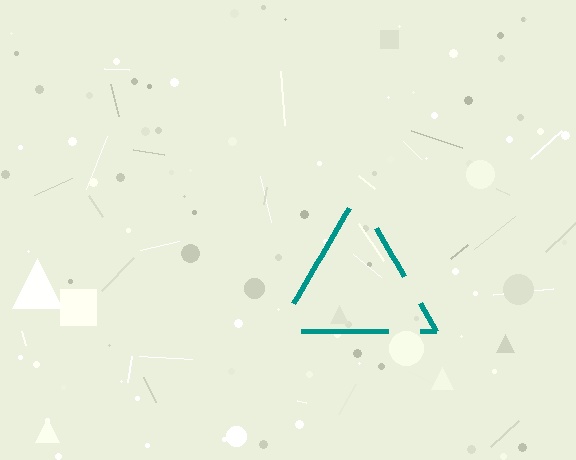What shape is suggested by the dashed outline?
The dashed outline suggests a triangle.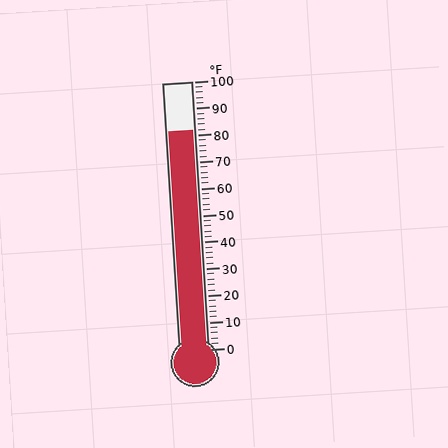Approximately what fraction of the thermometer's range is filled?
The thermometer is filled to approximately 80% of its range.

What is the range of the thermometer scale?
The thermometer scale ranges from 0°F to 100°F.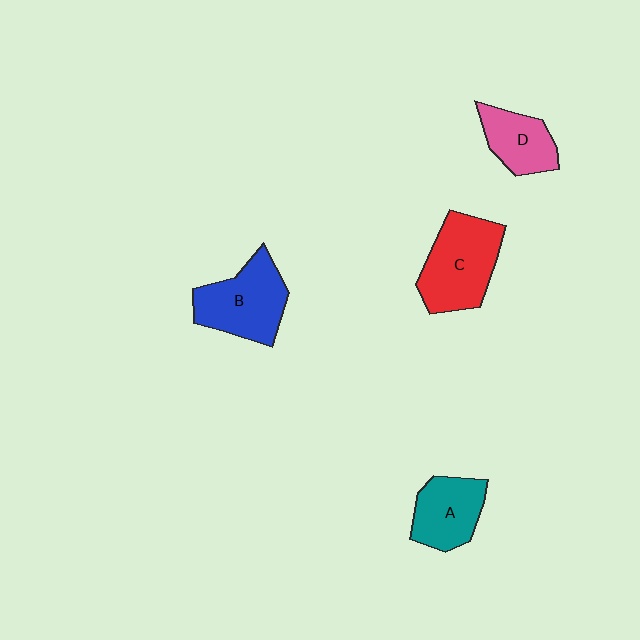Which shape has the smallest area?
Shape D (pink).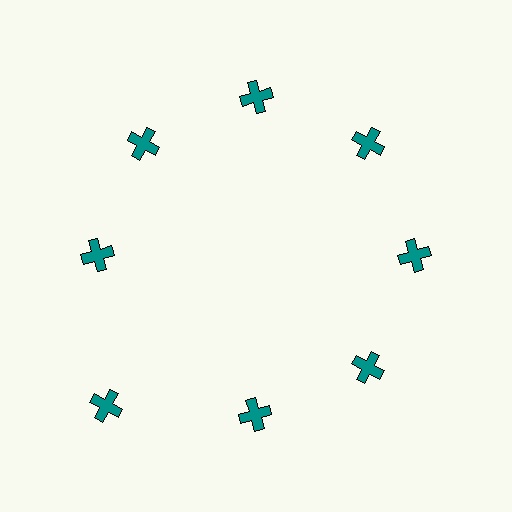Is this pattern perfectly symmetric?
No. The 8 teal crosses are arranged in a ring, but one element near the 8 o'clock position is pushed outward from the center, breaking the 8-fold rotational symmetry.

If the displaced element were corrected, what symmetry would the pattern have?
It would have 8-fold rotational symmetry — the pattern would map onto itself every 45 degrees.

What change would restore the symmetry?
The symmetry would be restored by moving it inward, back onto the ring so that all 8 crosses sit at equal angles and equal distance from the center.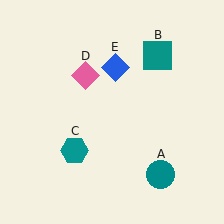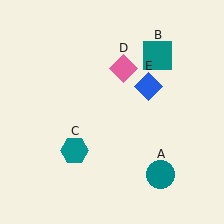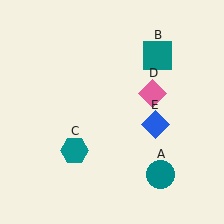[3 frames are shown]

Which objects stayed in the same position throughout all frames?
Teal circle (object A) and teal square (object B) and teal hexagon (object C) remained stationary.